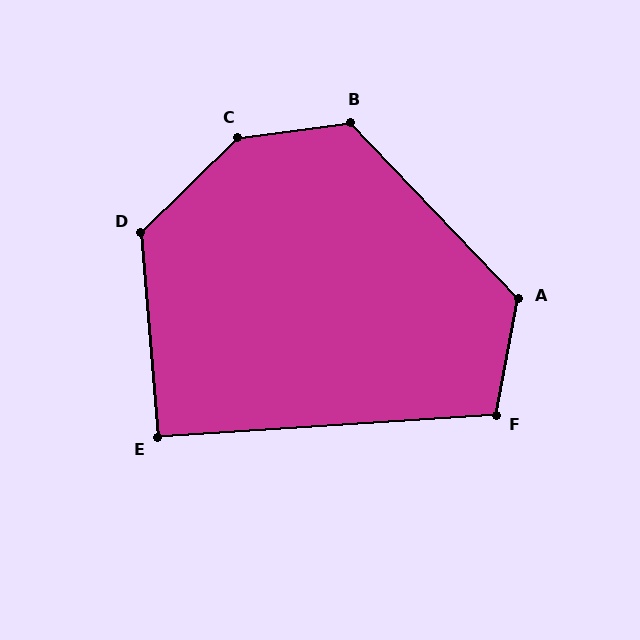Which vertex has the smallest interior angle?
E, at approximately 91 degrees.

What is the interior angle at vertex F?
Approximately 105 degrees (obtuse).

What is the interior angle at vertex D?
Approximately 129 degrees (obtuse).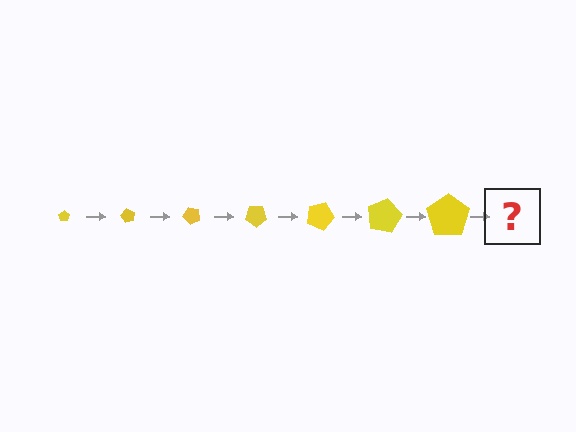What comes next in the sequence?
The next element should be a pentagon, larger than the previous one and rotated 420 degrees from the start.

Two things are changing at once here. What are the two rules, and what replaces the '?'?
The two rules are that the pentagon grows larger each step and it rotates 60 degrees each step. The '?' should be a pentagon, larger than the previous one and rotated 420 degrees from the start.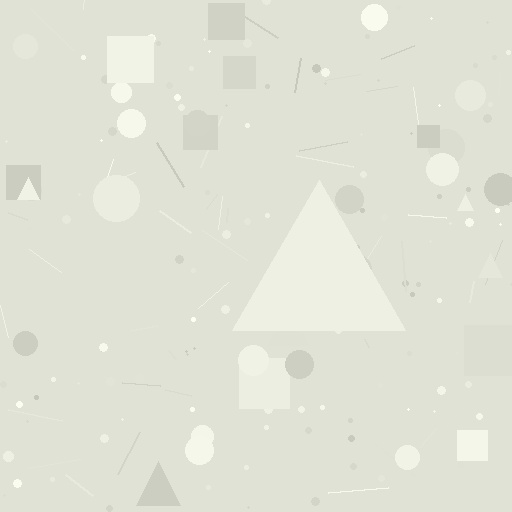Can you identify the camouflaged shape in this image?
The camouflaged shape is a triangle.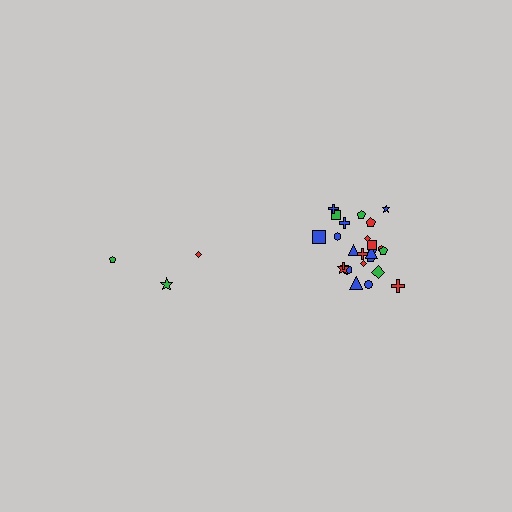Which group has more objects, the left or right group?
The right group.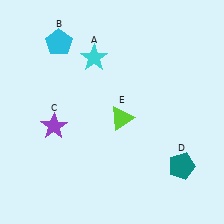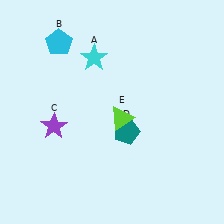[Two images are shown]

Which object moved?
The teal pentagon (D) moved left.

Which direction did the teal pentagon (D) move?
The teal pentagon (D) moved left.